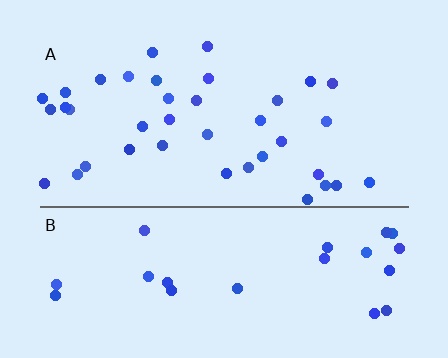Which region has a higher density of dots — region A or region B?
A (the top).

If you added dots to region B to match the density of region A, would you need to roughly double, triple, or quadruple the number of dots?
Approximately double.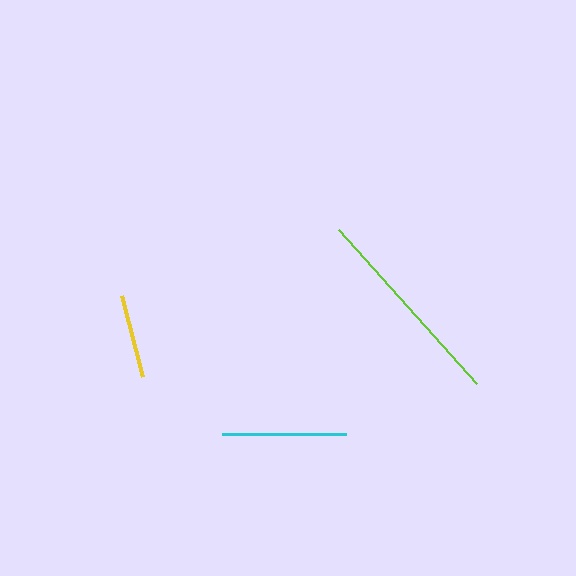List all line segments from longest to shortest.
From longest to shortest: lime, cyan, yellow.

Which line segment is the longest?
The lime line is the longest at approximately 206 pixels.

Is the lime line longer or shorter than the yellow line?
The lime line is longer than the yellow line.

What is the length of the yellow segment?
The yellow segment is approximately 83 pixels long.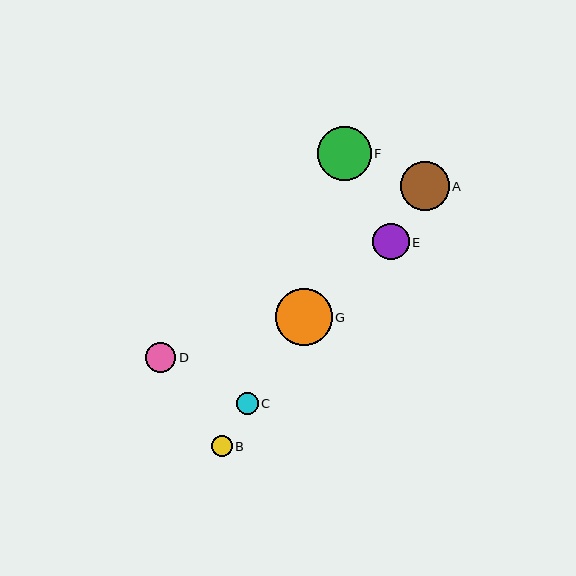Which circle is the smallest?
Circle B is the smallest with a size of approximately 21 pixels.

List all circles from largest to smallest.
From largest to smallest: G, F, A, E, D, C, B.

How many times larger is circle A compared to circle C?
Circle A is approximately 2.3 times the size of circle C.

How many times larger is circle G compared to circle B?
Circle G is approximately 2.7 times the size of circle B.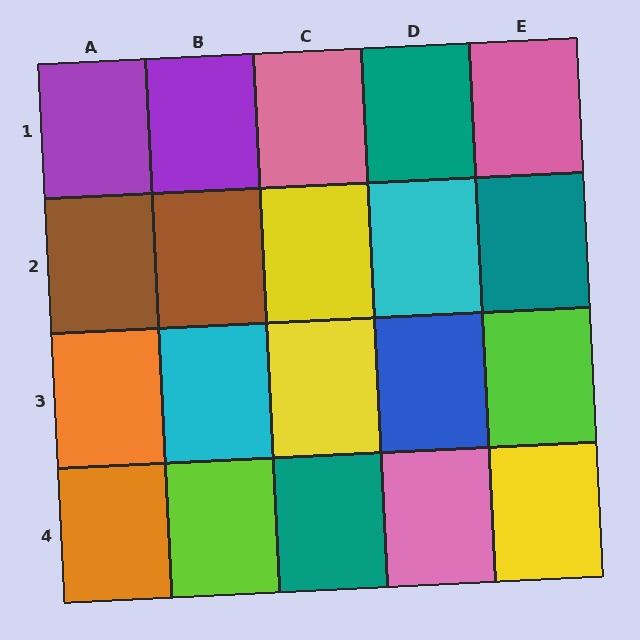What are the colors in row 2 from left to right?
Brown, brown, yellow, cyan, teal.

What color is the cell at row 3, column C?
Yellow.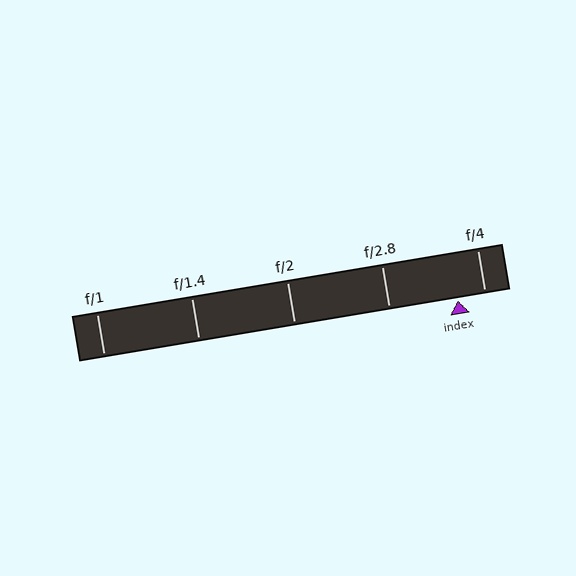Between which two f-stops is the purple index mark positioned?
The index mark is between f/2.8 and f/4.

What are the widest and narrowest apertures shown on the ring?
The widest aperture shown is f/1 and the narrowest is f/4.